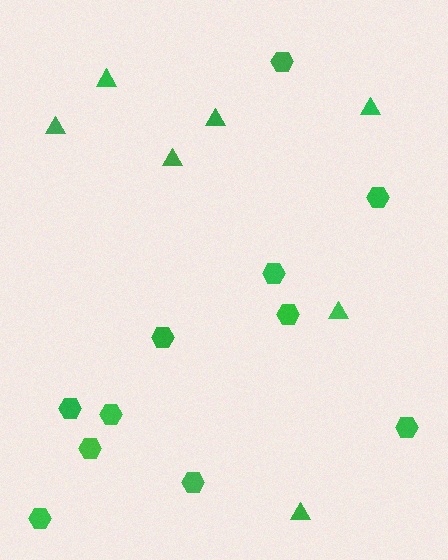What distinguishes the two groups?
There are 2 groups: one group of triangles (7) and one group of hexagons (11).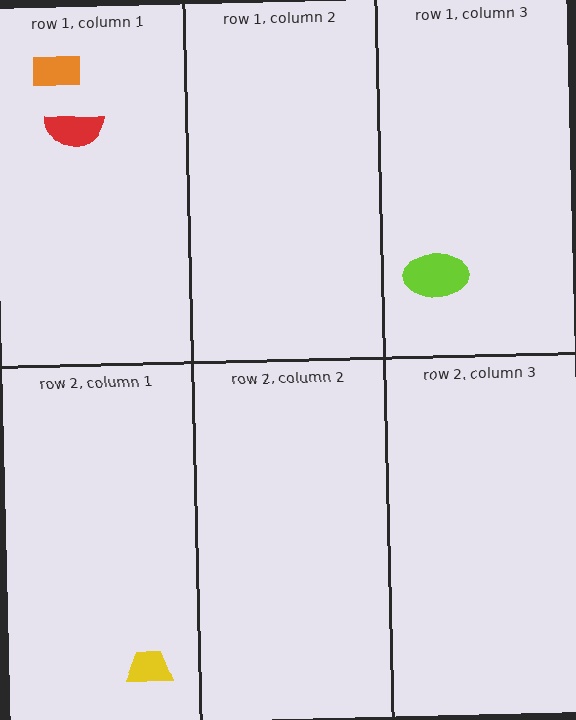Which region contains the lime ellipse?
The row 1, column 3 region.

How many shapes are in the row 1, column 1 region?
2.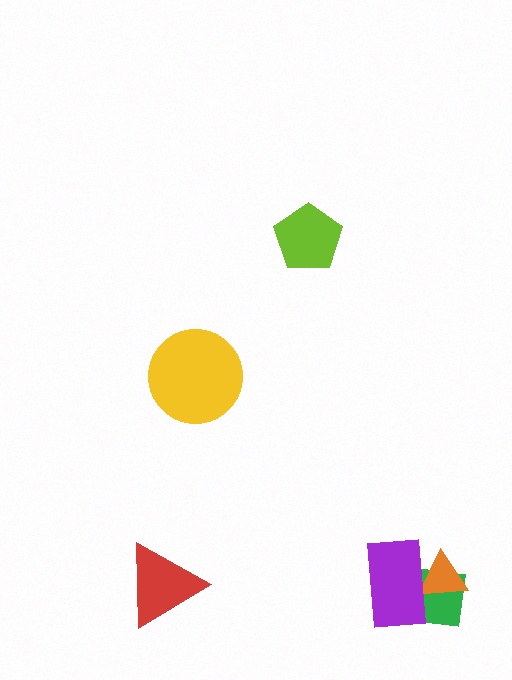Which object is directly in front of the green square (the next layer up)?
The orange triangle is directly in front of the green square.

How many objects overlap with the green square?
2 objects overlap with the green square.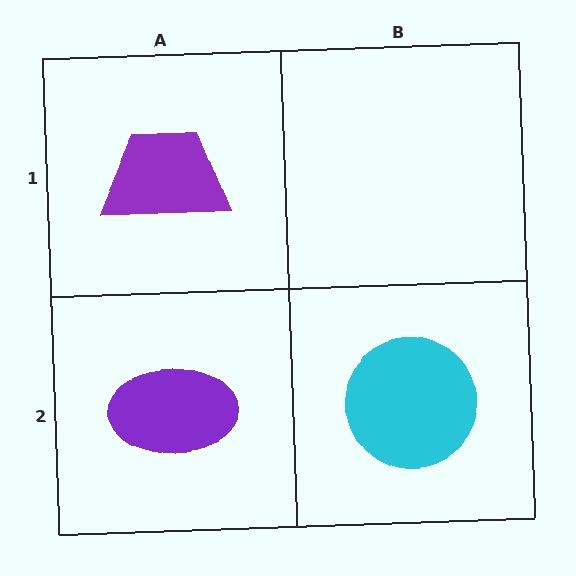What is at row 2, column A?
A purple ellipse.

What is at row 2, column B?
A cyan circle.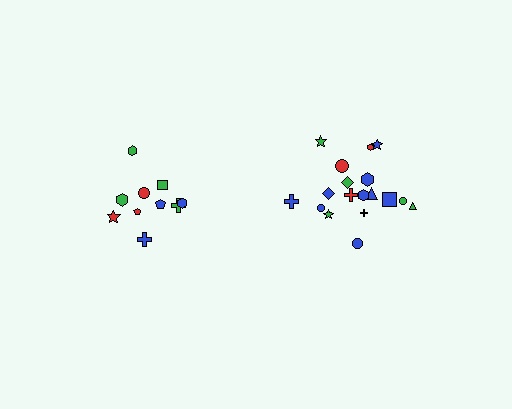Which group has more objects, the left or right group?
The right group.